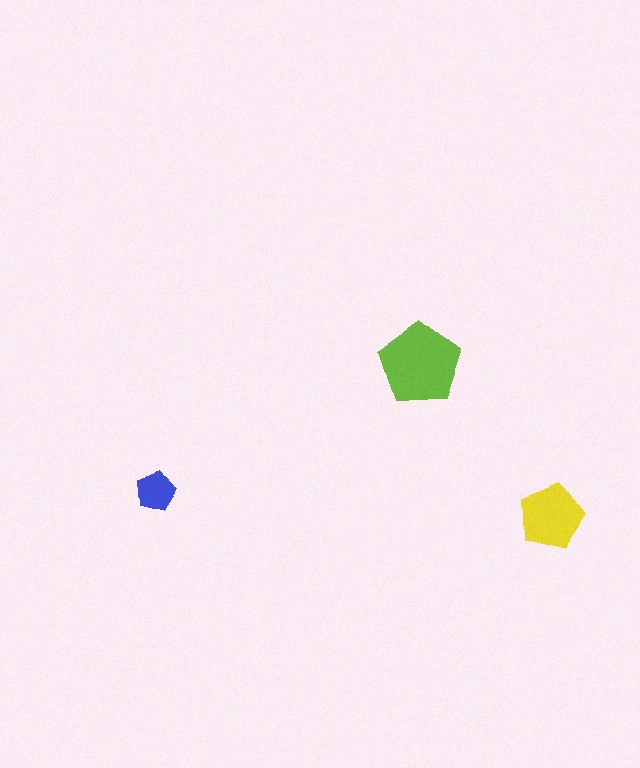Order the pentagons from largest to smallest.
the lime one, the yellow one, the blue one.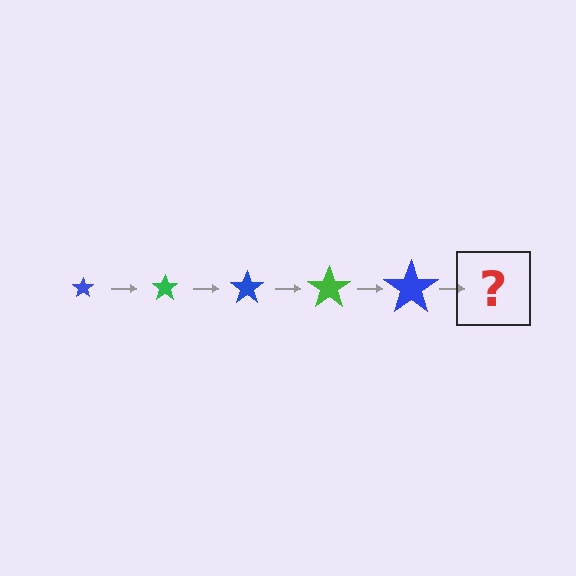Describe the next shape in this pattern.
It should be a green star, larger than the previous one.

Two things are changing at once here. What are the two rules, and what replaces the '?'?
The two rules are that the star grows larger each step and the color cycles through blue and green. The '?' should be a green star, larger than the previous one.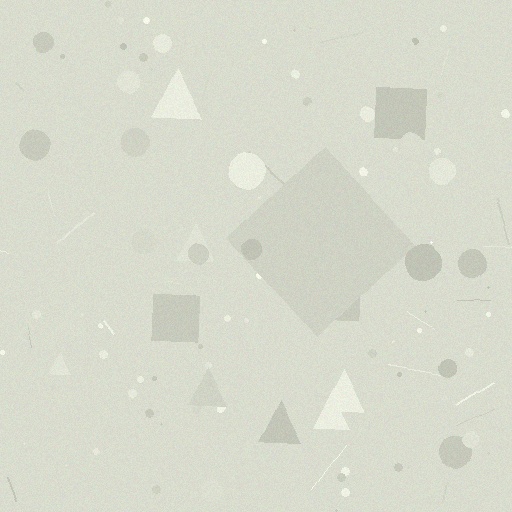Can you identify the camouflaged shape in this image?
The camouflaged shape is a diamond.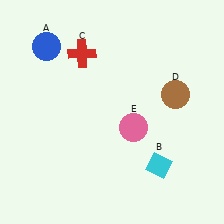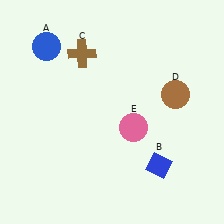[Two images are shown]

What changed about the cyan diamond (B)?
In Image 1, B is cyan. In Image 2, it changed to blue.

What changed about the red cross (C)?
In Image 1, C is red. In Image 2, it changed to brown.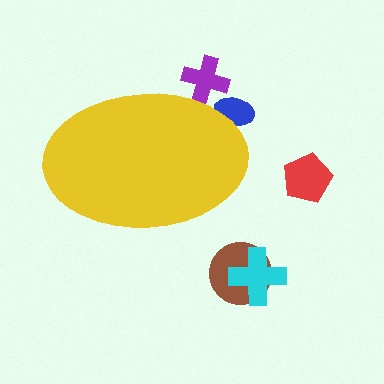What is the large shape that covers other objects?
A yellow ellipse.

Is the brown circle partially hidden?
No, the brown circle is fully visible.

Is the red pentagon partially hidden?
No, the red pentagon is fully visible.